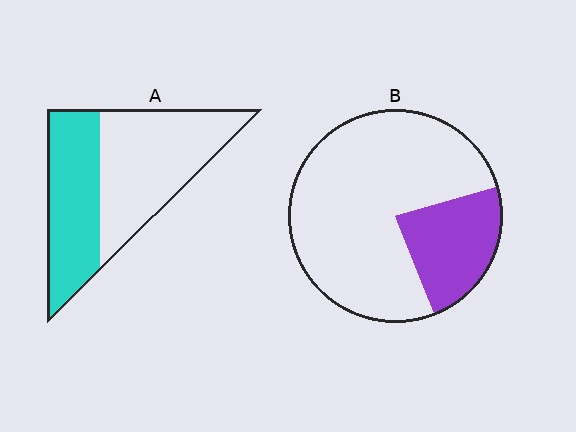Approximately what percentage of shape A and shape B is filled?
A is approximately 45% and B is approximately 25%.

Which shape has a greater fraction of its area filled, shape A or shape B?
Shape A.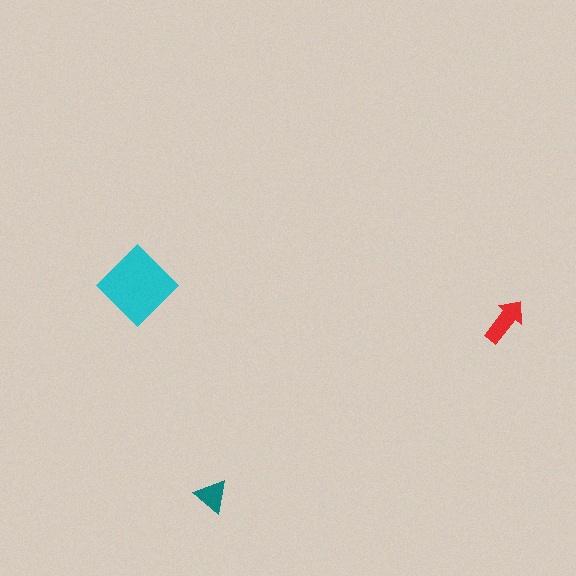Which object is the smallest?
The teal triangle.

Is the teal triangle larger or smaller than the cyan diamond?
Smaller.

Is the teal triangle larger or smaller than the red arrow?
Smaller.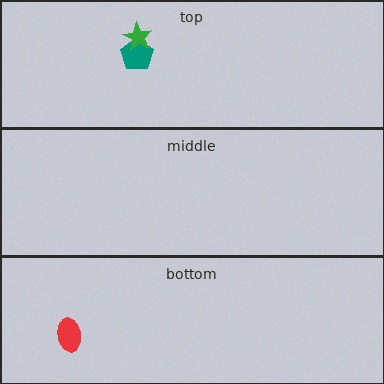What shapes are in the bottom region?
The red ellipse.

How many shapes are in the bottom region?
1.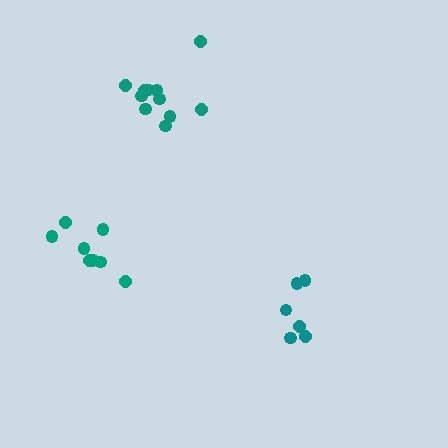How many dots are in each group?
Group 1: 8 dots, Group 2: 11 dots, Group 3: 6 dots (25 total).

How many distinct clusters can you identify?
There are 3 distinct clusters.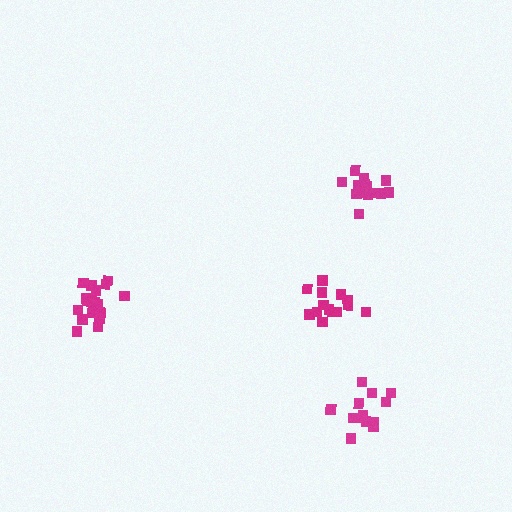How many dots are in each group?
Group 1: 14 dots, Group 2: 19 dots, Group 3: 16 dots, Group 4: 14 dots (63 total).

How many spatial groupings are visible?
There are 4 spatial groupings.